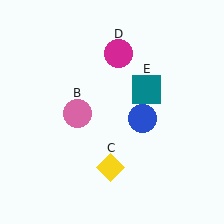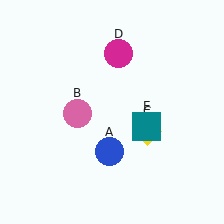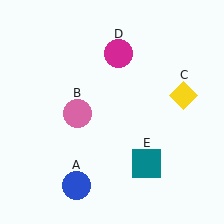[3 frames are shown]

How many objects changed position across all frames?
3 objects changed position: blue circle (object A), yellow diamond (object C), teal square (object E).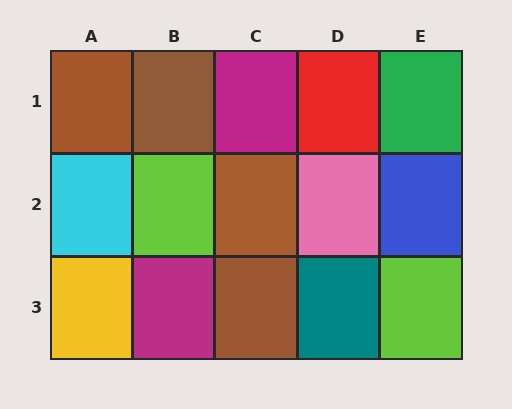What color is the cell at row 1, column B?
Brown.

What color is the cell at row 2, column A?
Cyan.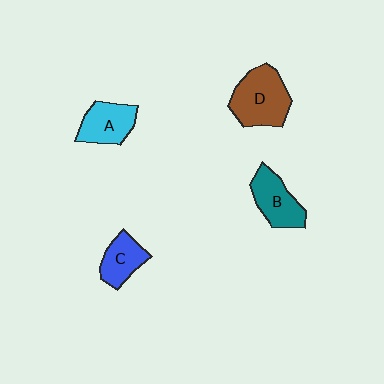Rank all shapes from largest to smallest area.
From largest to smallest: D (brown), B (teal), A (cyan), C (blue).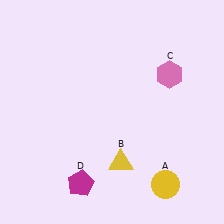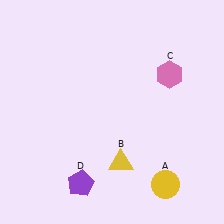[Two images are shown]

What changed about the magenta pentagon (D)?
In Image 1, D is magenta. In Image 2, it changed to purple.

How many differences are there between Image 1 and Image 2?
There is 1 difference between the two images.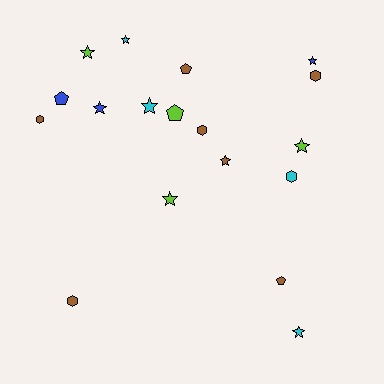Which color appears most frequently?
Brown, with 7 objects.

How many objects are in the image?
There are 18 objects.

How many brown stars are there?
There is 1 brown star.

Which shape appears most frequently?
Star, with 9 objects.